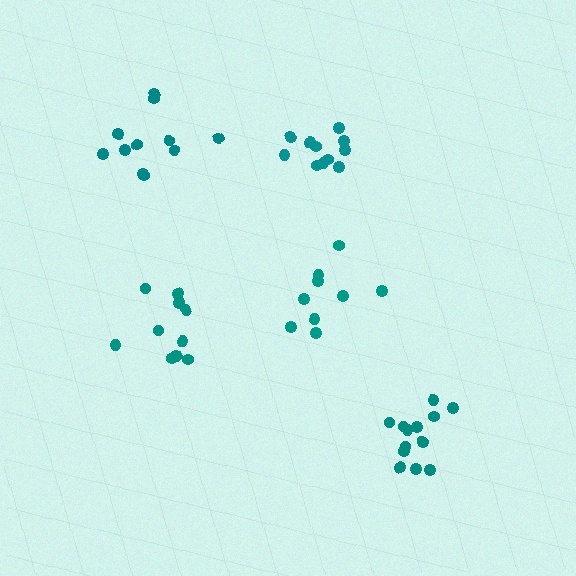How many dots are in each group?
Group 1: 10 dots, Group 2: 11 dots, Group 3: 9 dots, Group 4: 11 dots, Group 5: 14 dots (55 total).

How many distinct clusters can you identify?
There are 5 distinct clusters.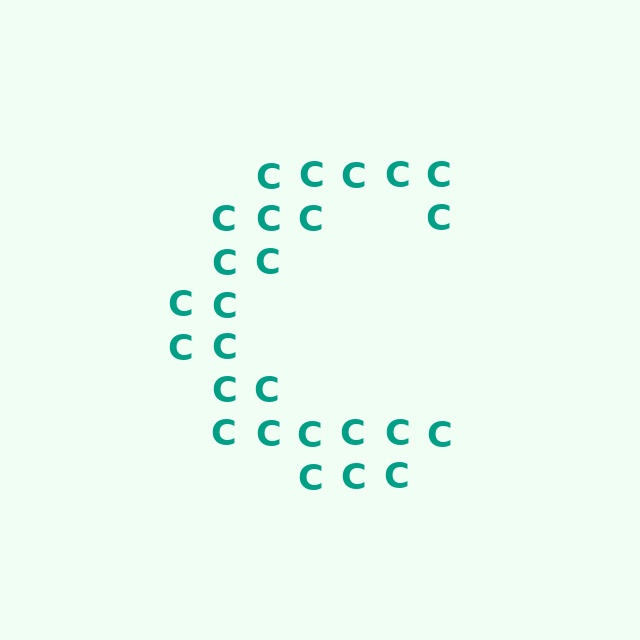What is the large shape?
The large shape is the letter C.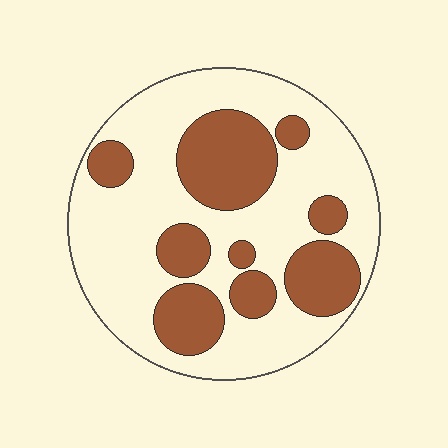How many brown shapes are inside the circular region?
9.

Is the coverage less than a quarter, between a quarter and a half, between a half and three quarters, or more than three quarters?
Between a quarter and a half.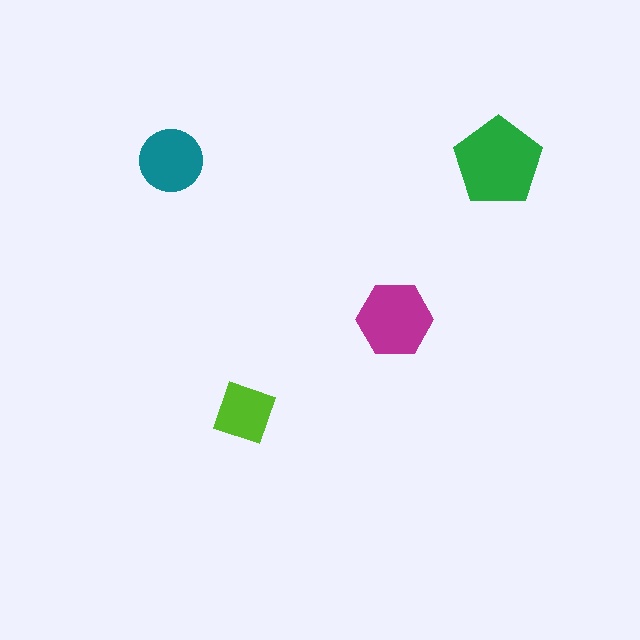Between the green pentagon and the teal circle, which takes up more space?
The green pentagon.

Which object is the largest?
The green pentagon.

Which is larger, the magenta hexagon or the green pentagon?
The green pentagon.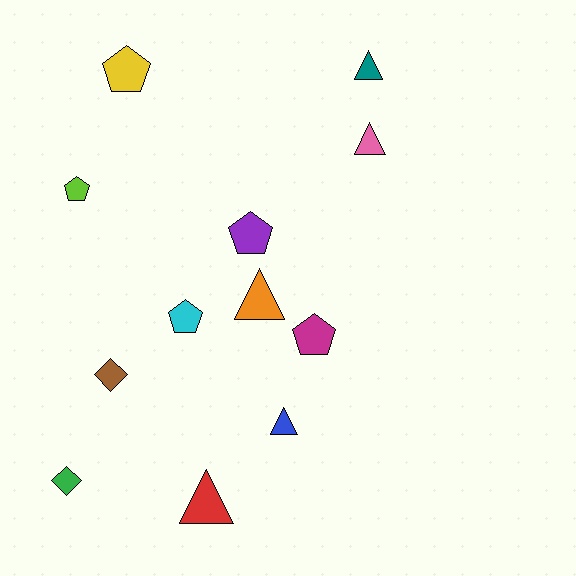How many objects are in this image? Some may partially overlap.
There are 12 objects.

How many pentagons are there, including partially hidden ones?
There are 5 pentagons.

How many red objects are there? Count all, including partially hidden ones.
There is 1 red object.